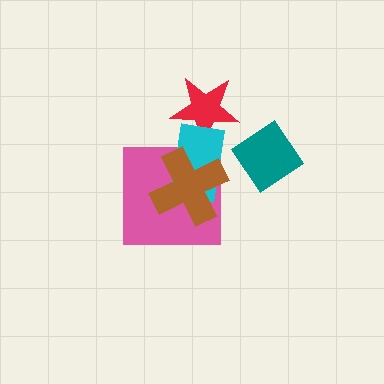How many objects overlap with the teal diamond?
0 objects overlap with the teal diamond.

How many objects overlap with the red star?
1 object overlaps with the red star.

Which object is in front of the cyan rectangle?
The brown cross is in front of the cyan rectangle.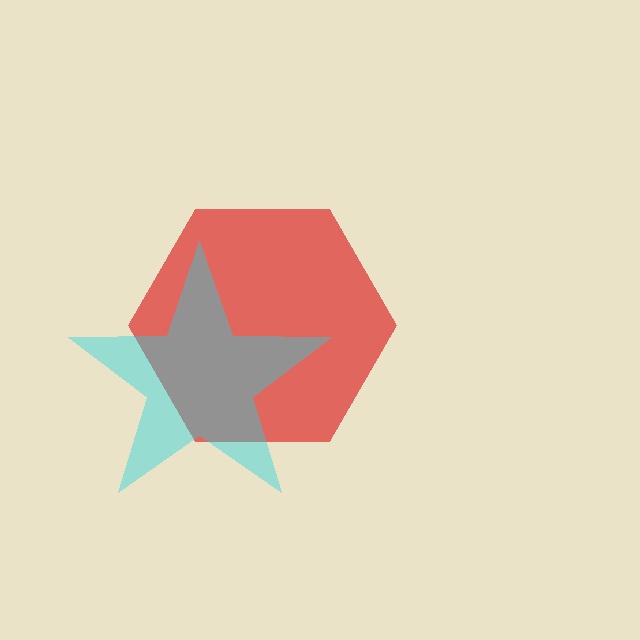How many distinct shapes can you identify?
There are 2 distinct shapes: a red hexagon, a cyan star.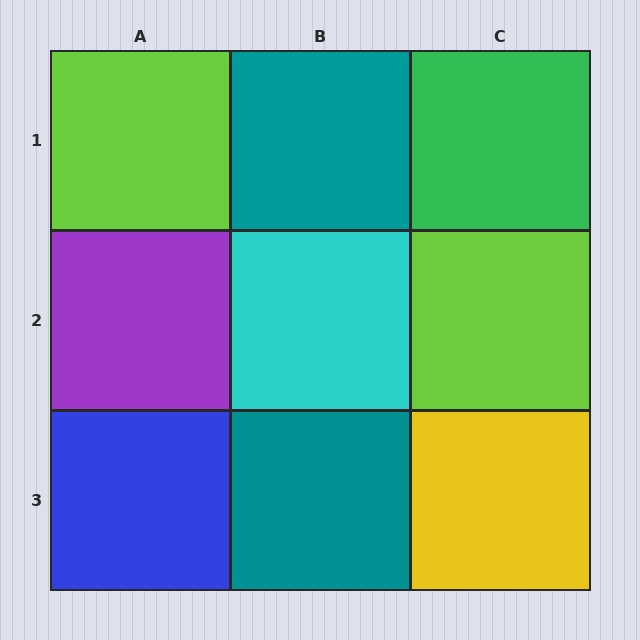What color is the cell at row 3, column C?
Yellow.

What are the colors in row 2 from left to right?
Purple, cyan, lime.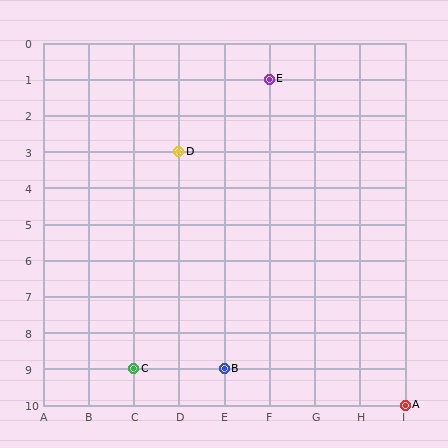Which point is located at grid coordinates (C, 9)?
Point C is at (C, 9).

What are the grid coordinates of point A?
Point A is at grid coordinates (I, 10).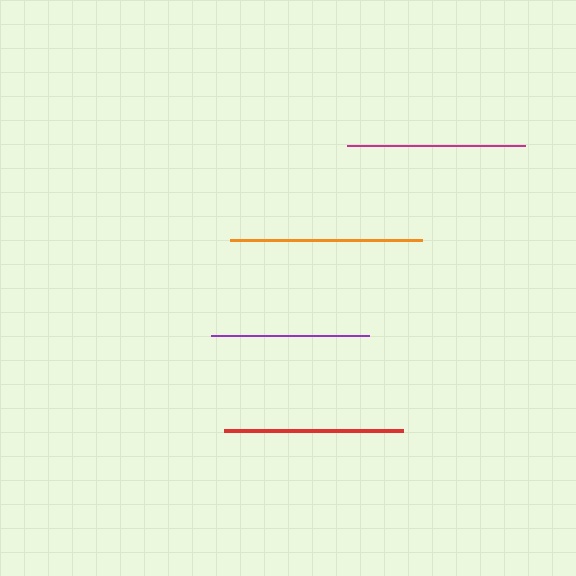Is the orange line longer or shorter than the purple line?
The orange line is longer than the purple line.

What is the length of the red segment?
The red segment is approximately 178 pixels long.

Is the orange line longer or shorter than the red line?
The orange line is longer than the red line.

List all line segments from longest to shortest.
From longest to shortest: orange, red, magenta, purple.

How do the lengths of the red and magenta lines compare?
The red and magenta lines are approximately the same length.